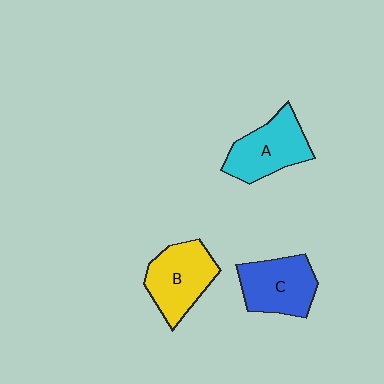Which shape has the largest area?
Shape B (yellow).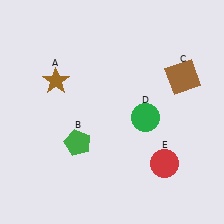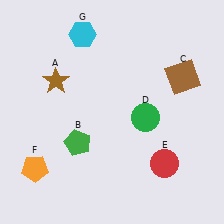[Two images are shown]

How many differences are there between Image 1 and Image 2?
There are 2 differences between the two images.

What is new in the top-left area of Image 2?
A cyan hexagon (G) was added in the top-left area of Image 2.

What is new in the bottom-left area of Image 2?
An orange pentagon (F) was added in the bottom-left area of Image 2.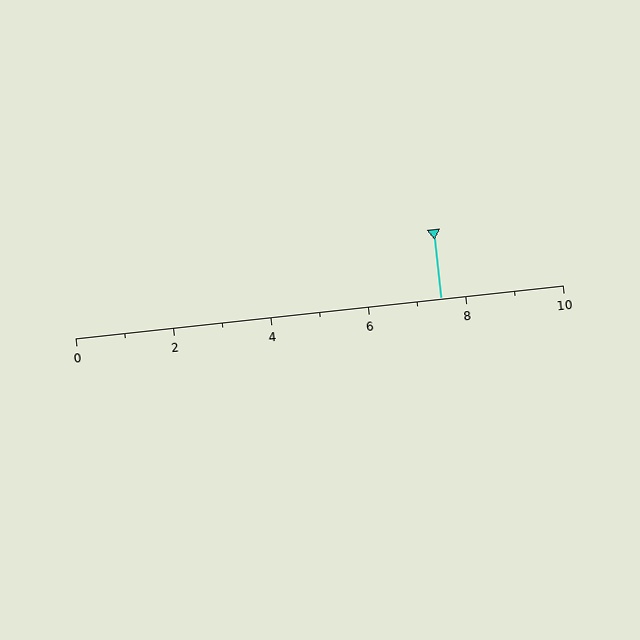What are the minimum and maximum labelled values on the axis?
The axis runs from 0 to 10.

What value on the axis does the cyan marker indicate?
The marker indicates approximately 7.5.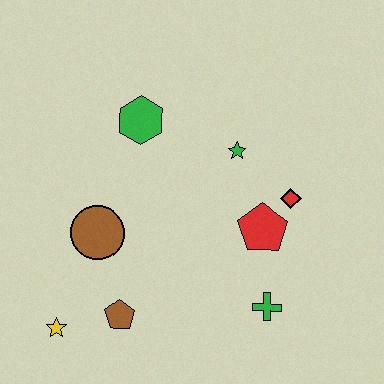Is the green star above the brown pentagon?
Yes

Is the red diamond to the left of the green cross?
No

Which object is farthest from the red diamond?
The yellow star is farthest from the red diamond.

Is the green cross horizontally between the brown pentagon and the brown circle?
No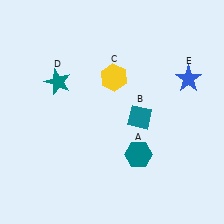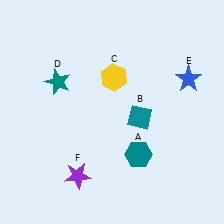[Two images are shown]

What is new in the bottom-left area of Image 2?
A purple star (F) was added in the bottom-left area of Image 2.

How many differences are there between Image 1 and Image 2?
There is 1 difference between the two images.